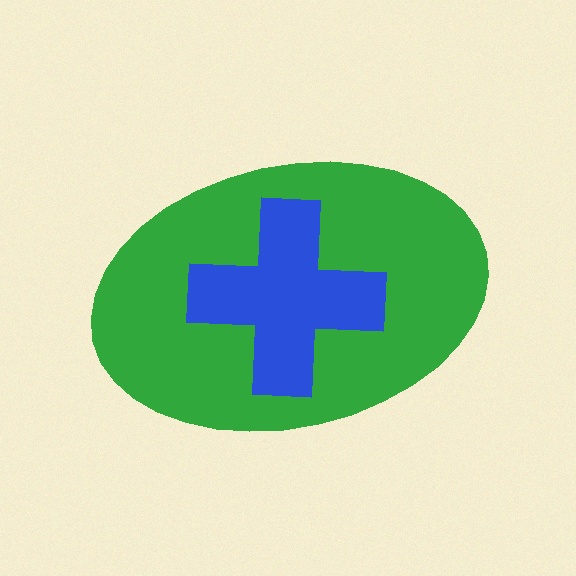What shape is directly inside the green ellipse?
The blue cross.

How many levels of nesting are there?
2.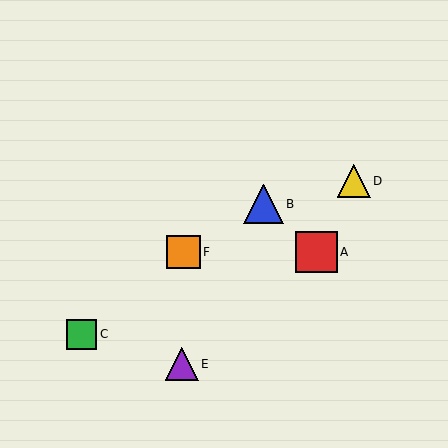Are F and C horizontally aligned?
No, F is at y≈252 and C is at y≈334.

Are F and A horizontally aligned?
Yes, both are at y≈252.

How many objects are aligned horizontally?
2 objects (A, F) are aligned horizontally.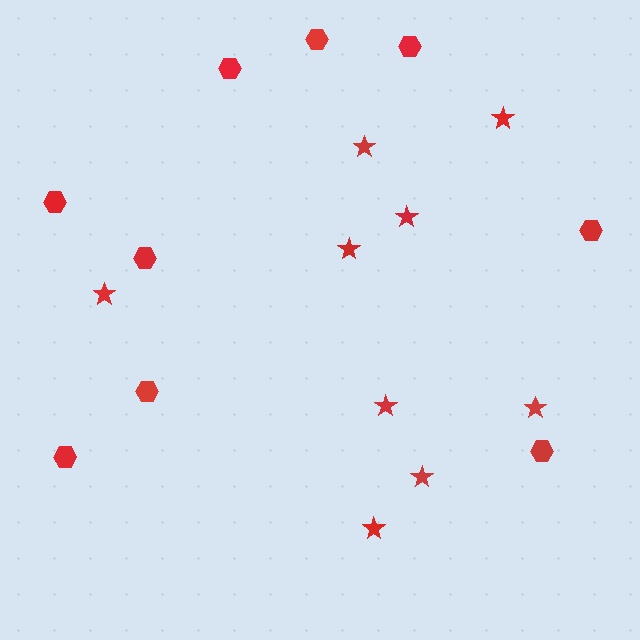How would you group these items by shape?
There are 2 groups: one group of hexagons (9) and one group of stars (9).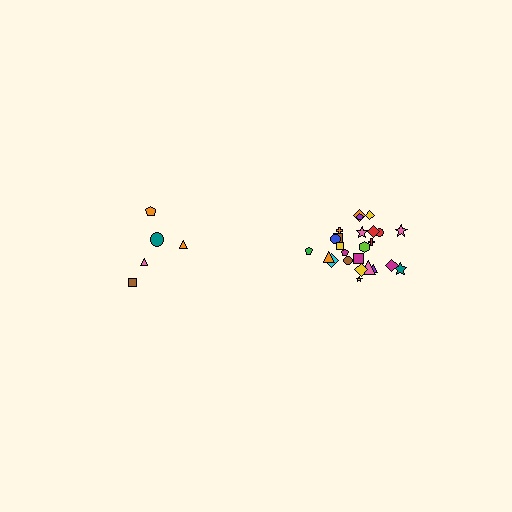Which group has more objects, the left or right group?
The right group.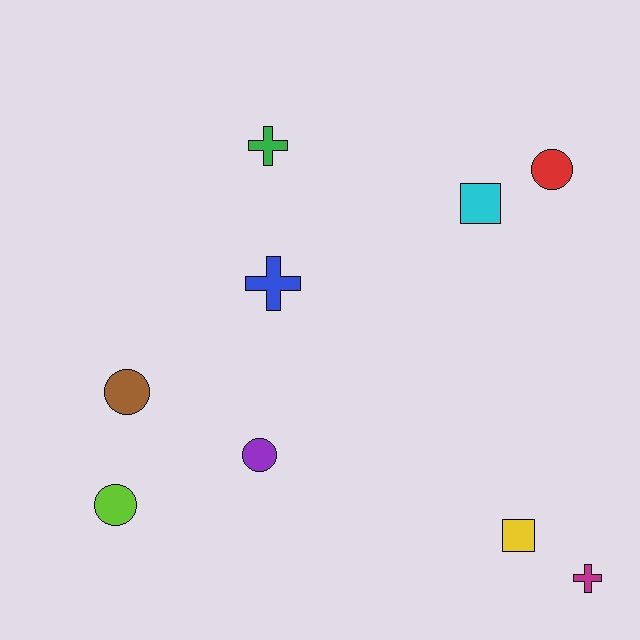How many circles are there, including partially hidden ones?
There are 4 circles.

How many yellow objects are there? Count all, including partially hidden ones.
There is 1 yellow object.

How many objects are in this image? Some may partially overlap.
There are 9 objects.